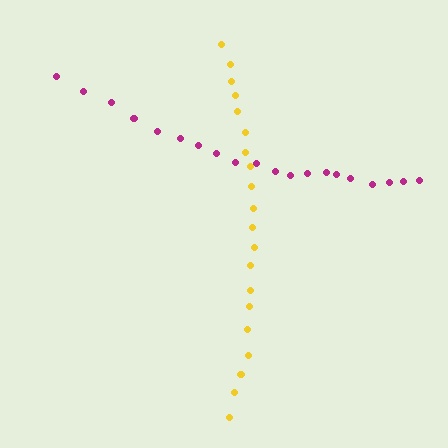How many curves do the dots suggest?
There are 2 distinct paths.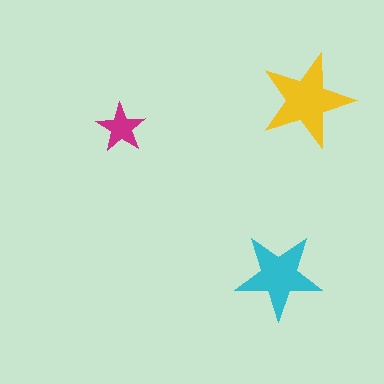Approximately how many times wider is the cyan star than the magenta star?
About 2 times wider.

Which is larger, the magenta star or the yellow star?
The yellow one.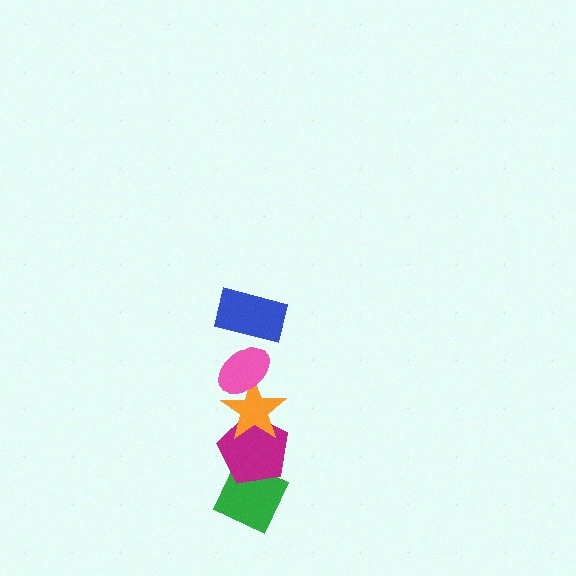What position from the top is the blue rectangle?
The blue rectangle is 1st from the top.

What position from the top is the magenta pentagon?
The magenta pentagon is 4th from the top.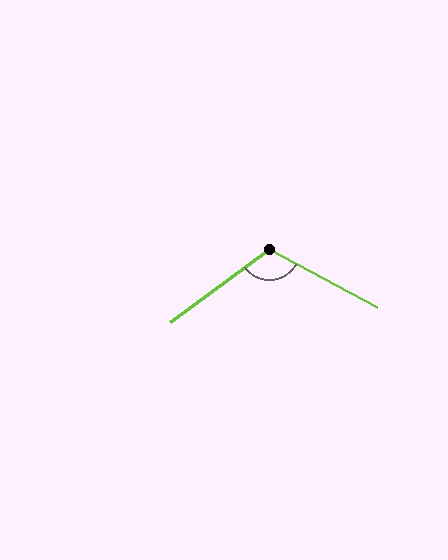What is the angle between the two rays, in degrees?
Approximately 115 degrees.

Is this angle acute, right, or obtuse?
It is obtuse.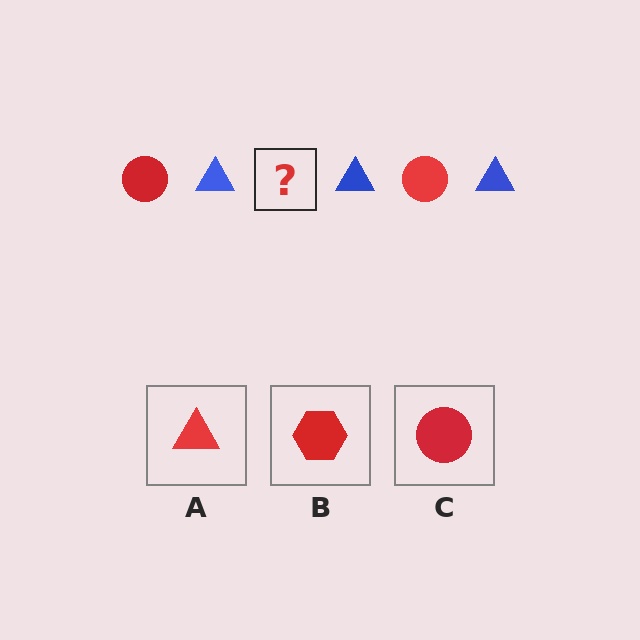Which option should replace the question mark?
Option C.